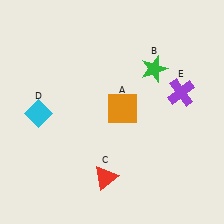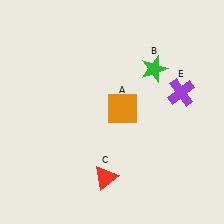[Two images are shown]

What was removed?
The cyan diamond (D) was removed in Image 2.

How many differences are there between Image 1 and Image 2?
There is 1 difference between the two images.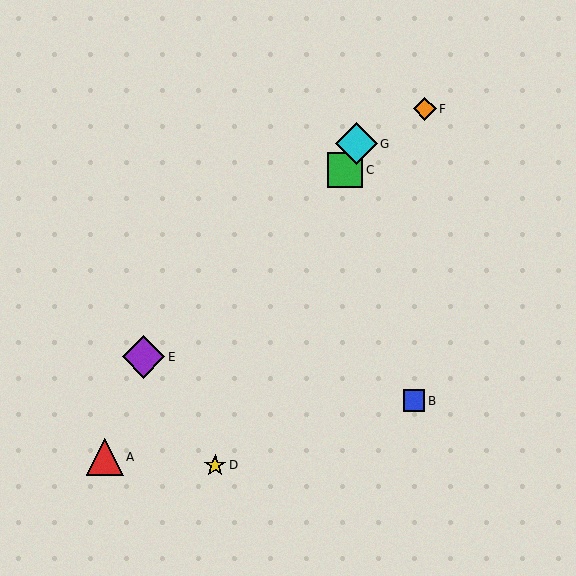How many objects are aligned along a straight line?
3 objects (C, D, G) are aligned along a straight line.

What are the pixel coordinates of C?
Object C is at (345, 170).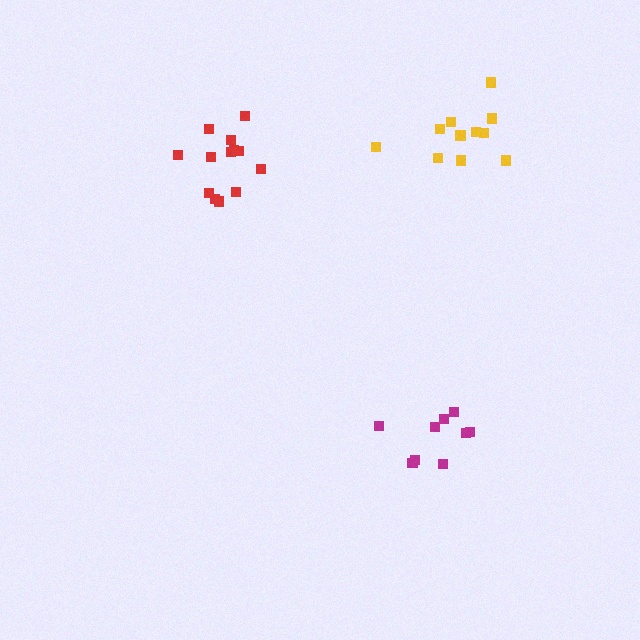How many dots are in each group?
Group 1: 13 dots, Group 2: 9 dots, Group 3: 11 dots (33 total).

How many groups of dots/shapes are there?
There are 3 groups.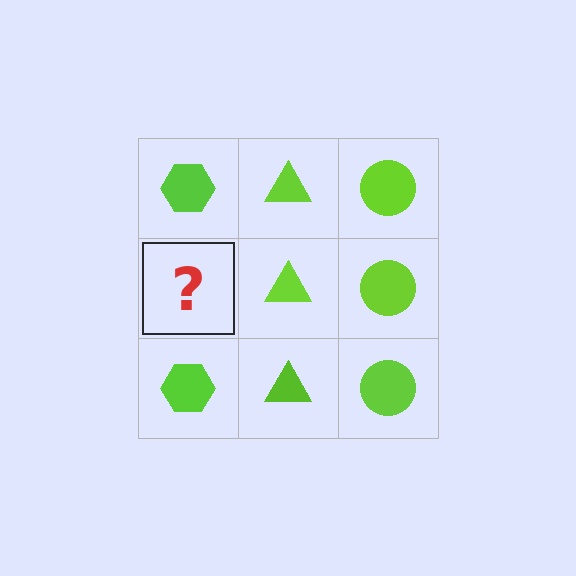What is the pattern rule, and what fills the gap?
The rule is that each column has a consistent shape. The gap should be filled with a lime hexagon.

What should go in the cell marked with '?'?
The missing cell should contain a lime hexagon.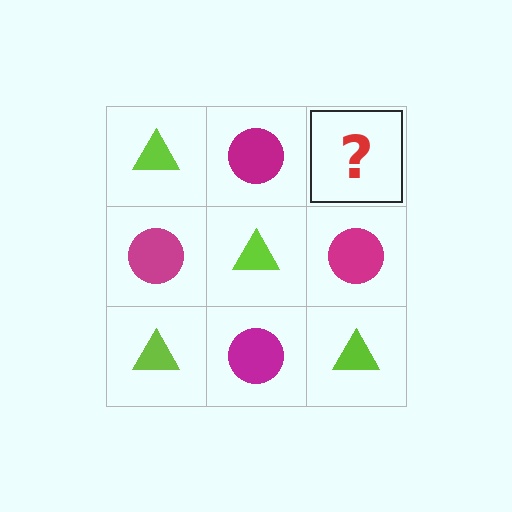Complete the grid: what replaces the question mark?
The question mark should be replaced with a lime triangle.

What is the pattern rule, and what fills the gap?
The rule is that it alternates lime triangle and magenta circle in a checkerboard pattern. The gap should be filled with a lime triangle.